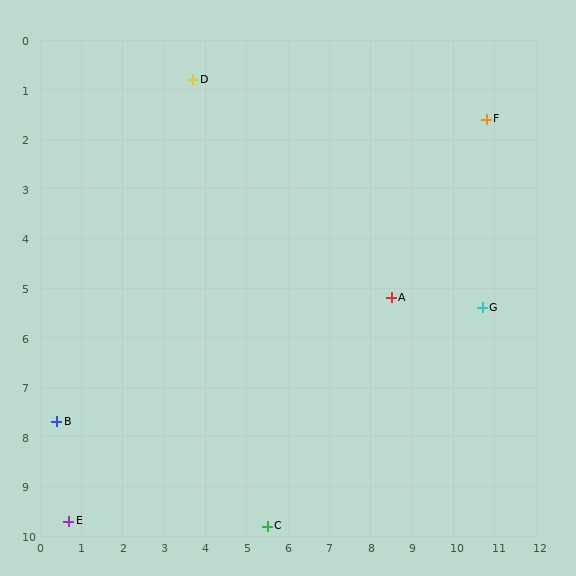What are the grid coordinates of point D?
Point D is at approximately (3.7, 0.8).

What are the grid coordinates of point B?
Point B is at approximately (0.4, 7.7).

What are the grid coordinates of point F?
Point F is at approximately (10.8, 1.6).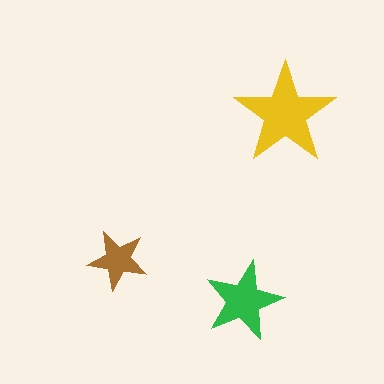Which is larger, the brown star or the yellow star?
The yellow one.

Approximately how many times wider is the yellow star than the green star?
About 1.5 times wider.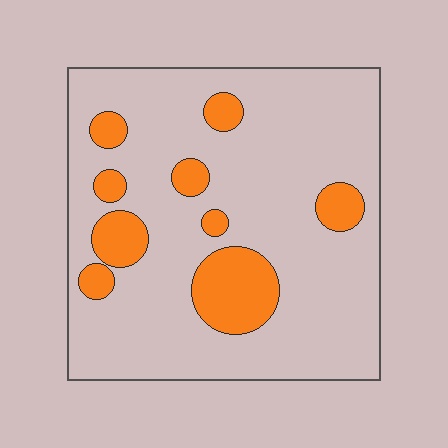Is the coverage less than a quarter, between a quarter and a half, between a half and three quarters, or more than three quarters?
Less than a quarter.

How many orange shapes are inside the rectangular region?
9.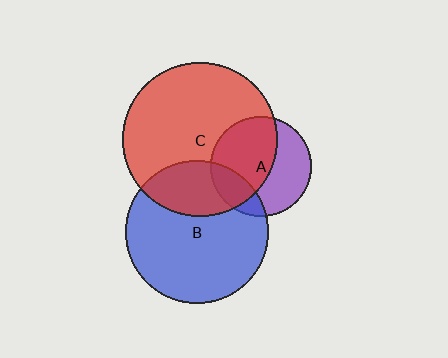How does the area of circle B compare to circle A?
Approximately 2.0 times.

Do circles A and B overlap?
Yes.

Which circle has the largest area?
Circle C (red).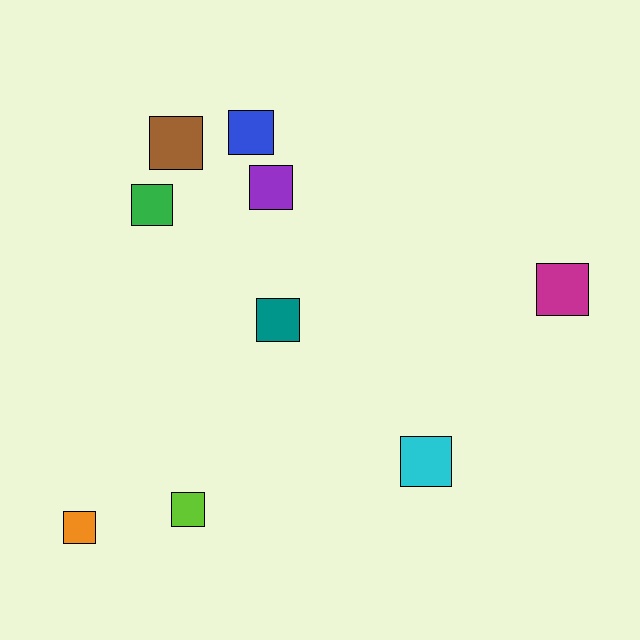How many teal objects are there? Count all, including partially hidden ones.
There is 1 teal object.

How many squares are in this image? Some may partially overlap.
There are 9 squares.